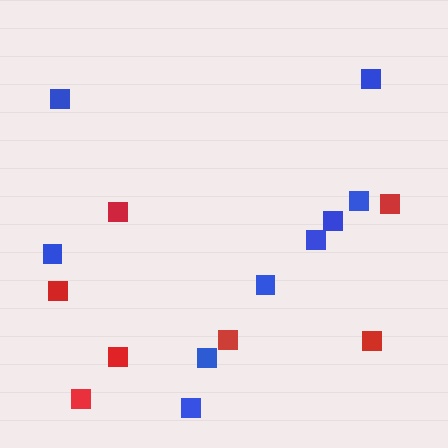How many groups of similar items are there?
There are 2 groups: one group of blue squares (9) and one group of red squares (7).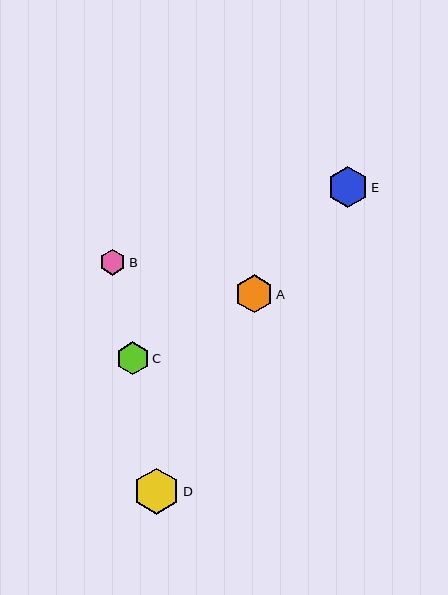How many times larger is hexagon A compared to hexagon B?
Hexagon A is approximately 1.5 times the size of hexagon B.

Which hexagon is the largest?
Hexagon D is the largest with a size of approximately 46 pixels.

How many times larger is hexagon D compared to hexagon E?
Hexagon D is approximately 1.1 times the size of hexagon E.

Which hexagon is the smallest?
Hexagon B is the smallest with a size of approximately 26 pixels.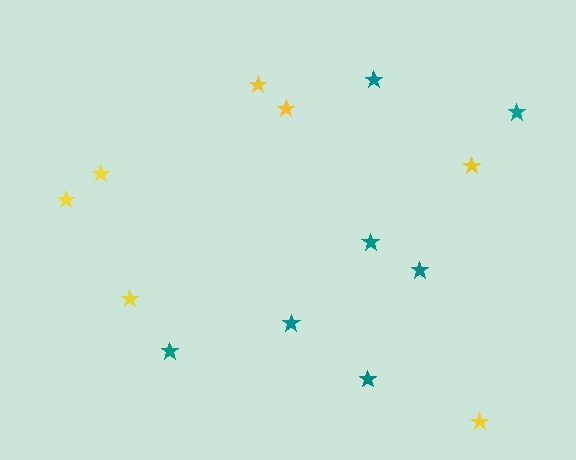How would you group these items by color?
There are 2 groups: one group of yellow stars (7) and one group of teal stars (7).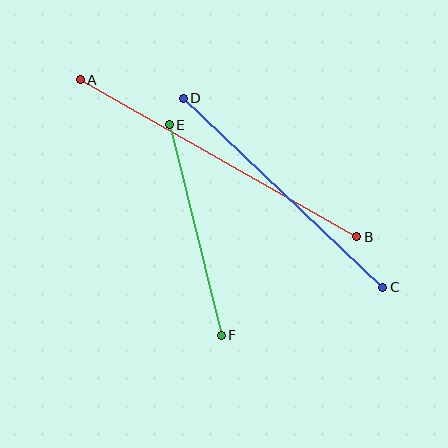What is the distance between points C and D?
The distance is approximately 275 pixels.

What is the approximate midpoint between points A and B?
The midpoint is at approximately (218, 158) pixels.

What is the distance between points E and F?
The distance is approximately 217 pixels.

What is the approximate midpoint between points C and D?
The midpoint is at approximately (283, 193) pixels.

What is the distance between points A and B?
The distance is approximately 318 pixels.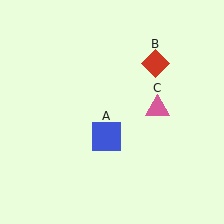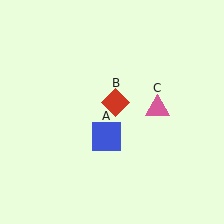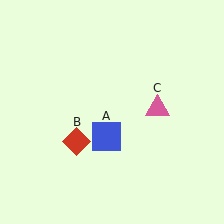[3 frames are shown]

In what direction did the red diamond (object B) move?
The red diamond (object B) moved down and to the left.